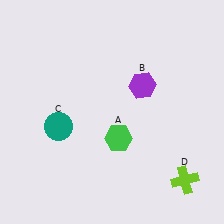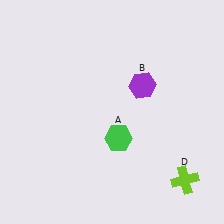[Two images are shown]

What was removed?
The teal circle (C) was removed in Image 2.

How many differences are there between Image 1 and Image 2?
There is 1 difference between the two images.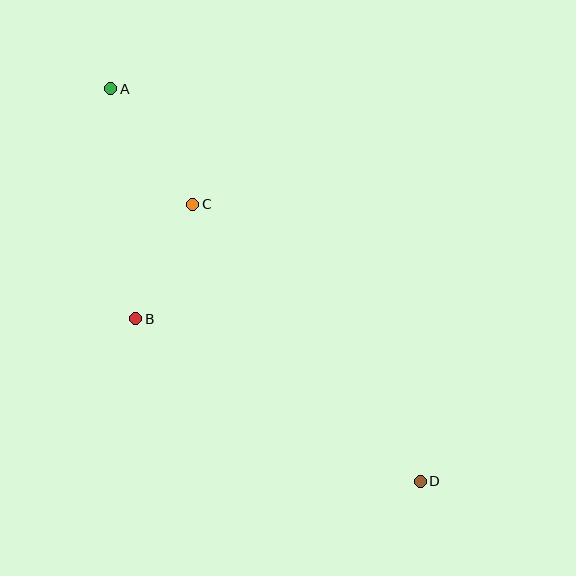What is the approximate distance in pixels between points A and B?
The distance between A and B is approximately 231 pixels.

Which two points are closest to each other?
Points B and C are closest to each other.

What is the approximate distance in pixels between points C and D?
The distance between C and D is approximately 358 pixels.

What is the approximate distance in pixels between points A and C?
The distance between A and C is approximately 142 pixels.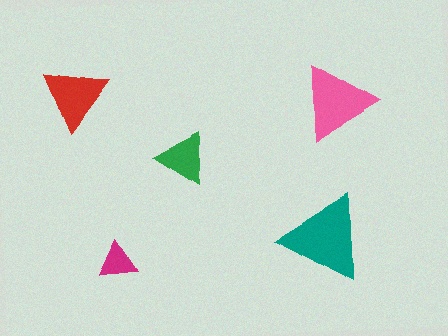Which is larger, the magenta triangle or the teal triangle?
The teal one.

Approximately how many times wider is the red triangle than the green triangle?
About 1.5 times wider.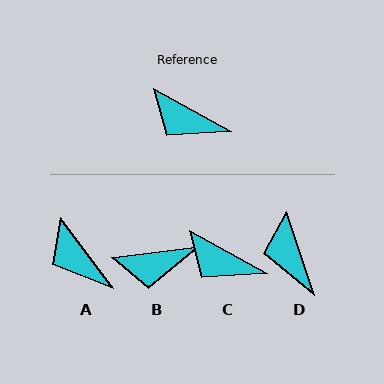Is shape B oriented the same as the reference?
No, it is off by about 35 degrees.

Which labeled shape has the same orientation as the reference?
C.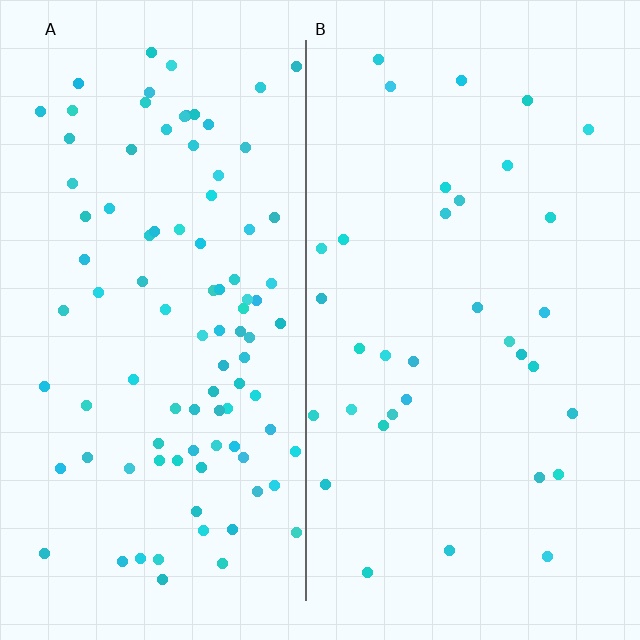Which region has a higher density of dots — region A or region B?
A (the left).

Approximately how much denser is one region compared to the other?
Approximately 2.8× — region A over region B.